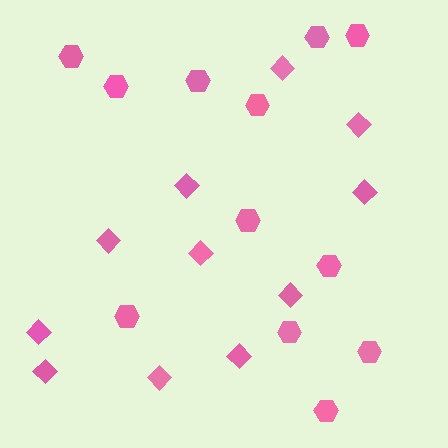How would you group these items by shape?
There are 2 groups: one group of diamonds (11) and one group of hexagons (12).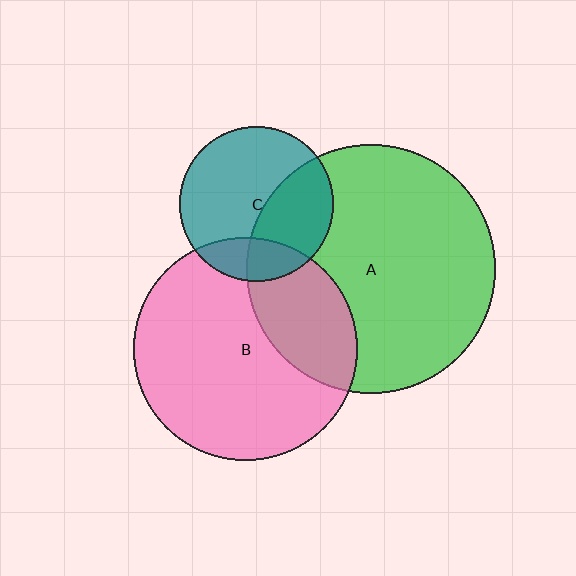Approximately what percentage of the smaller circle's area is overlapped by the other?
Approximately 30%.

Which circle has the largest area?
Circle A (green).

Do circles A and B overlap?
Yes.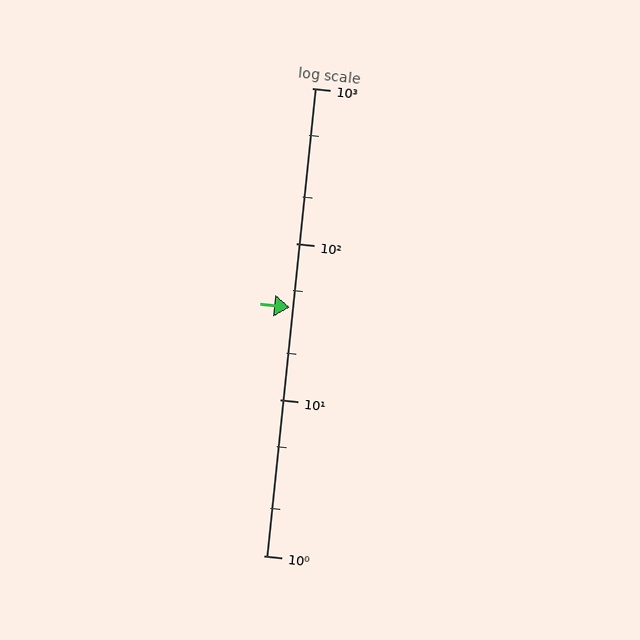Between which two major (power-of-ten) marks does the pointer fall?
The pointer is between 10 and 100.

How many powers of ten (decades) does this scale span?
The scale spans 3 decades, from 1 to 1000.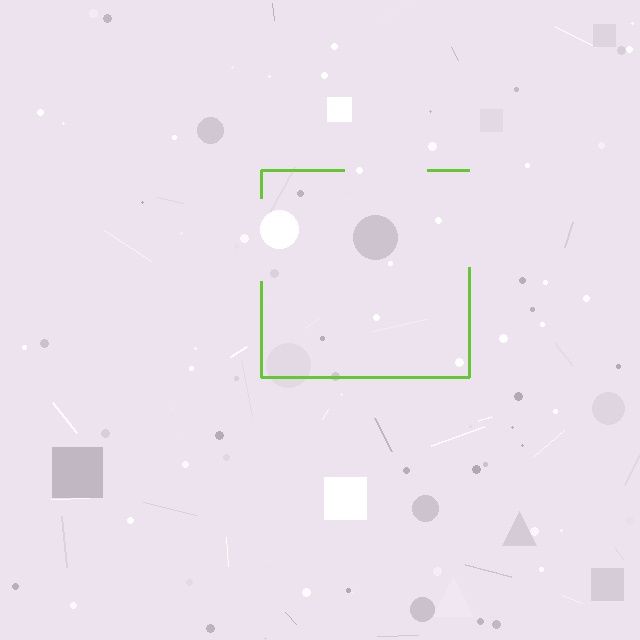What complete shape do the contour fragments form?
The contour fragments form a square.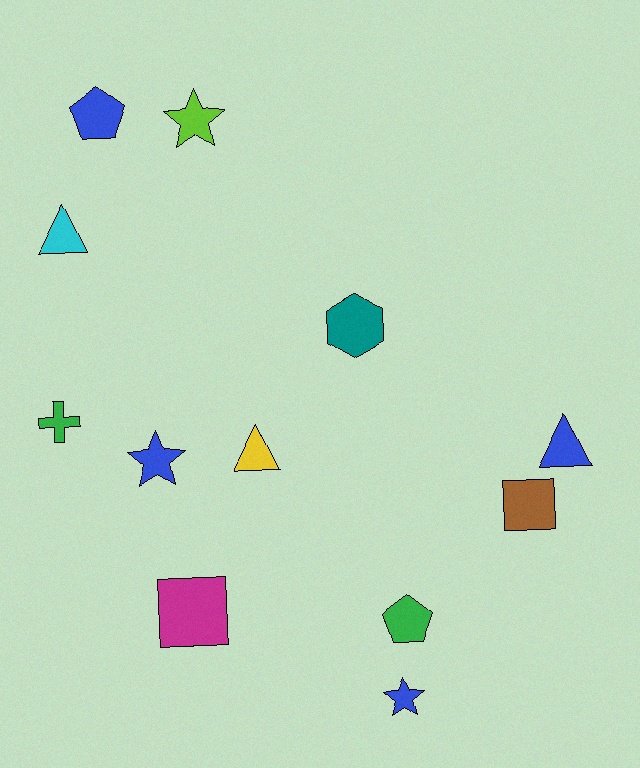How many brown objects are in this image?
There is 1 brown object.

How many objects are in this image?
There are 12 objects.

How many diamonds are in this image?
There are no diamonds.